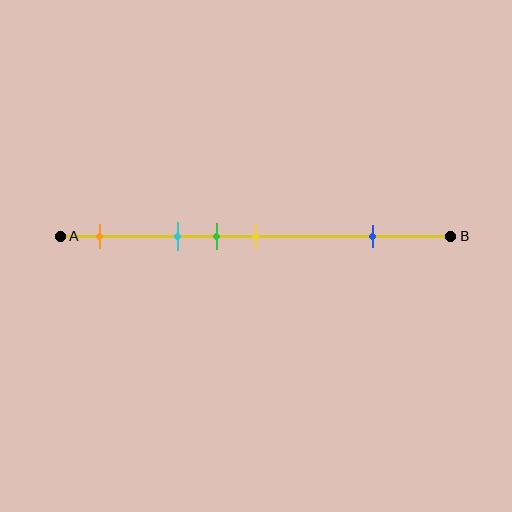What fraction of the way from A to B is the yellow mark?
The yellow mark is approximately 50% (0.5) of the way from A to B.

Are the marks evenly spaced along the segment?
No, the marks are not evenly spaced.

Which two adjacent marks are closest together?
The green and yellow marks are the closest adjacent pair.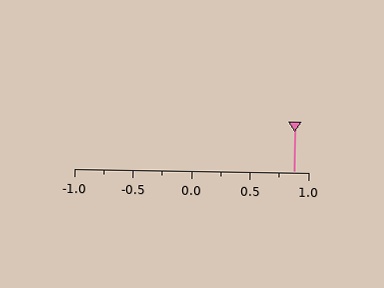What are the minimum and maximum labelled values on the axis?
The axis runs from -1.0 to 1.0.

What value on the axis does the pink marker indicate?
The marker indicates approximately 0.88.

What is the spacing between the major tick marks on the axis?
The major ticks are spaced 0.5 apart.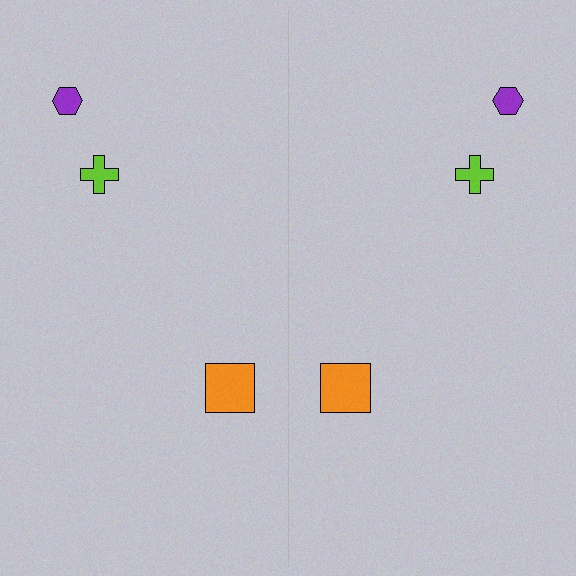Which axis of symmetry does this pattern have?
The pattern has a vertical axis of symmetry running through the center of the image.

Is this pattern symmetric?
Yes, this pattern has bilateral (reflection) symmetry.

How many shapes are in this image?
There are 6 shapes in this image.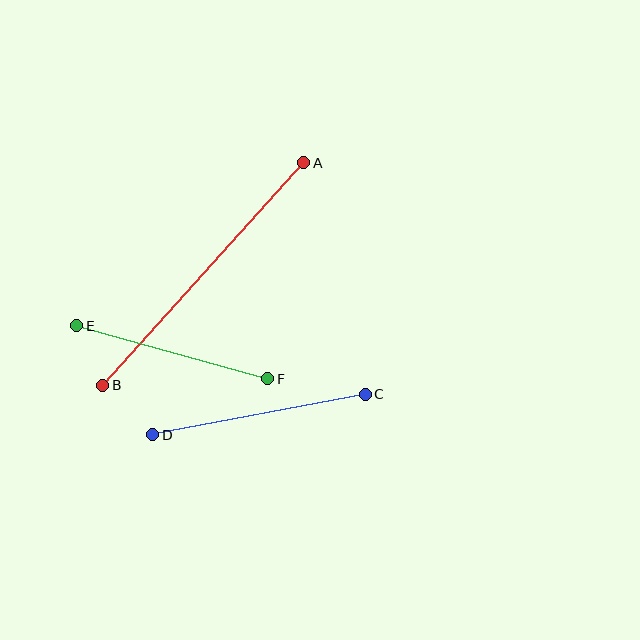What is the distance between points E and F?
The distance is approximately 198 pixels.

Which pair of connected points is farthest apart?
Points A and B are farthest apart.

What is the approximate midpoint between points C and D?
The midpoint is at approximately (259, 415) pixels.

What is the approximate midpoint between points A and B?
The midpoint is at approximately (203, 274) pixels.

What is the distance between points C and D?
The distance is approximately 216 pixels.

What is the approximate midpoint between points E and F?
The midpoint is at approximately (172, 352) pixels.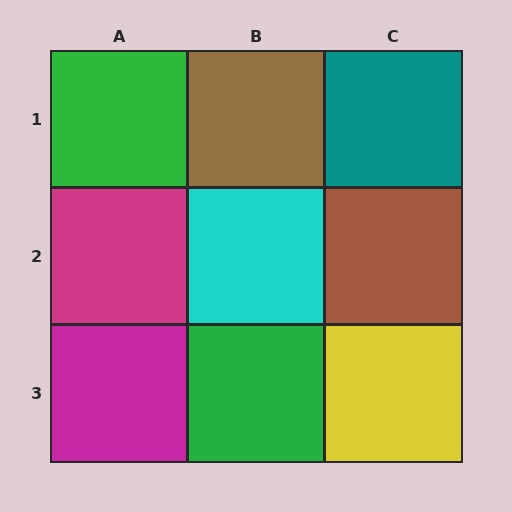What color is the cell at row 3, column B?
Green.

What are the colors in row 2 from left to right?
Magenta, cyan, brown.